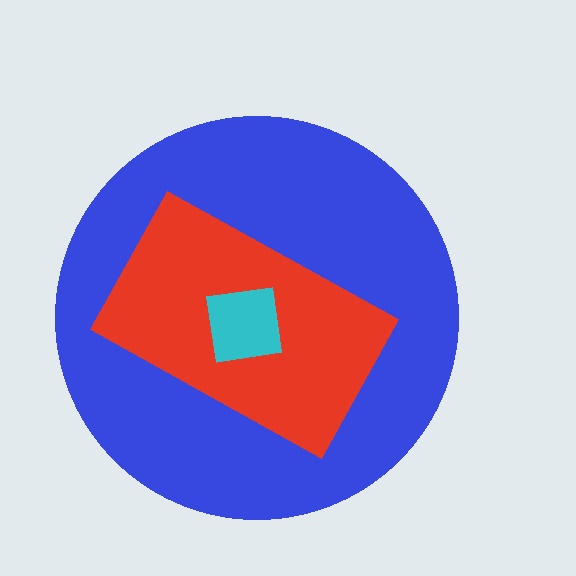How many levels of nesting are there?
3.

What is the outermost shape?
The blue circle.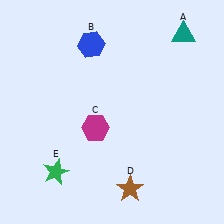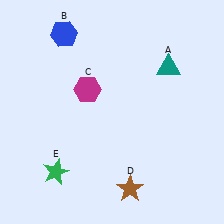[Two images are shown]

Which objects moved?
The objects that moved are: the teal triangle (A), the blue hexagon (B), the magenta hexagon (C).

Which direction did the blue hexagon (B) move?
The blue hexagon (B) moved left.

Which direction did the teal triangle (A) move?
The teal triangle (A) moved down.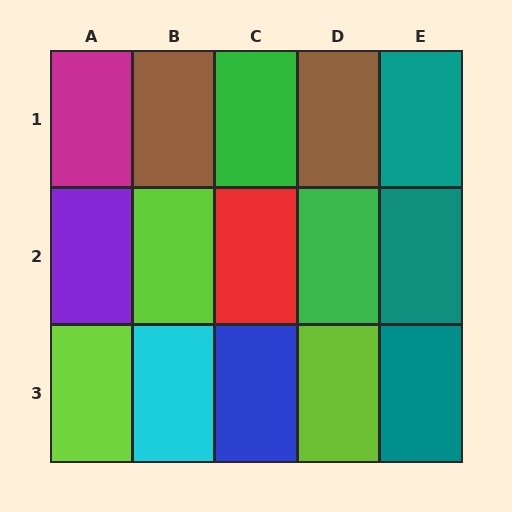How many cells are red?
1 cell is red.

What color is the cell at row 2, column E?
Teal.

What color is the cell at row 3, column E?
Teal.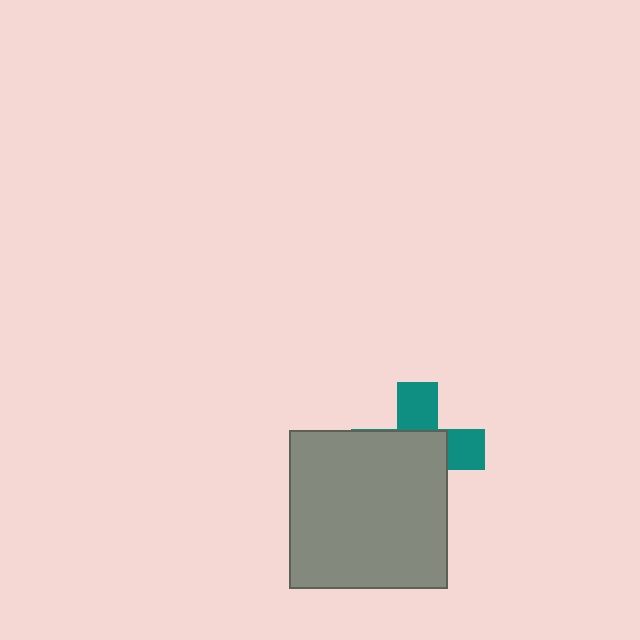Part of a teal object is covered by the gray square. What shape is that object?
It is a cross.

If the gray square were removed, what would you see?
You would see the complete teal cross.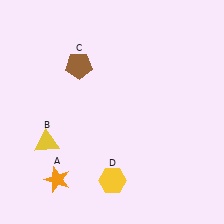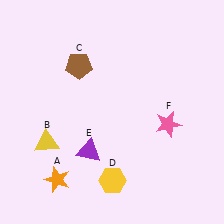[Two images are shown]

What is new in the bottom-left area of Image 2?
A purple triangle (E) was added in the bottom-left area of Image 2.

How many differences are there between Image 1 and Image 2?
There are 2 differences between the two images.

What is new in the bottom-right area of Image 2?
A pink star (F) was added in the bottom-right area of Image 2.